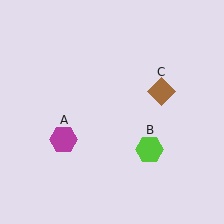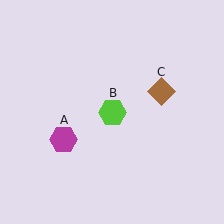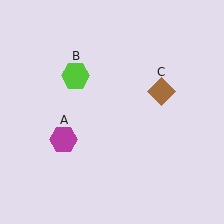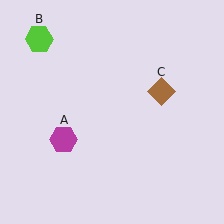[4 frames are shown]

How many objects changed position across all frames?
1 object changed position: lime hexagon (object B).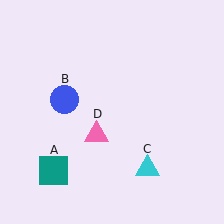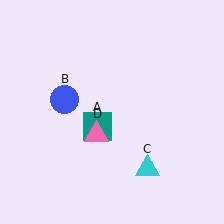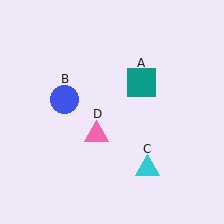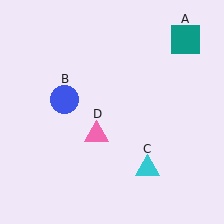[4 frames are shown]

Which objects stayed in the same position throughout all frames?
Blue circle (object B) and cyan triangle (object C) and pink triangle (object D) remained stationary.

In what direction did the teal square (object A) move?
The teal square (object A) moved up and to the right.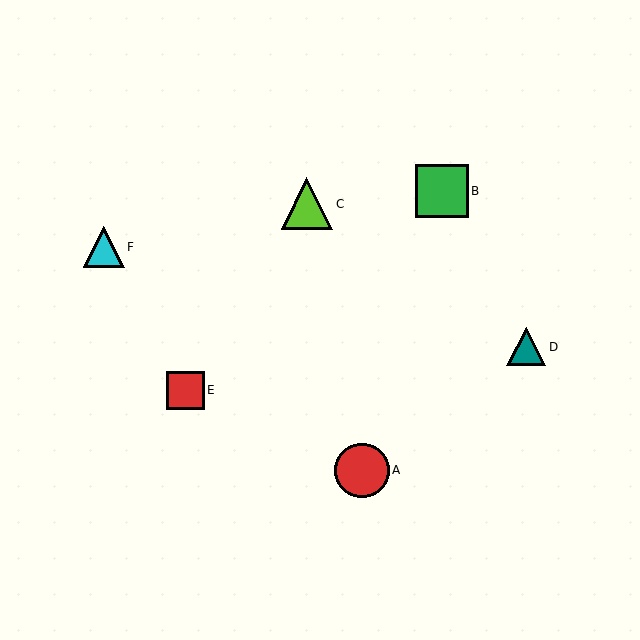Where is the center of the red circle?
The center of the red circle is at (362, 470).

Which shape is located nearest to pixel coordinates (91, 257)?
The cyan triangle (labeled F) at (104, 247) is nearest to that location.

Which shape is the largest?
The red circle (labeled A) is the largest.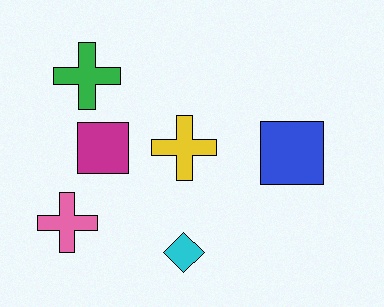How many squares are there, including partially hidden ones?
There are 2 squares.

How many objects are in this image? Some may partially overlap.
There are 6 objects.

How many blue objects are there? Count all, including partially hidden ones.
There is 1 blue object.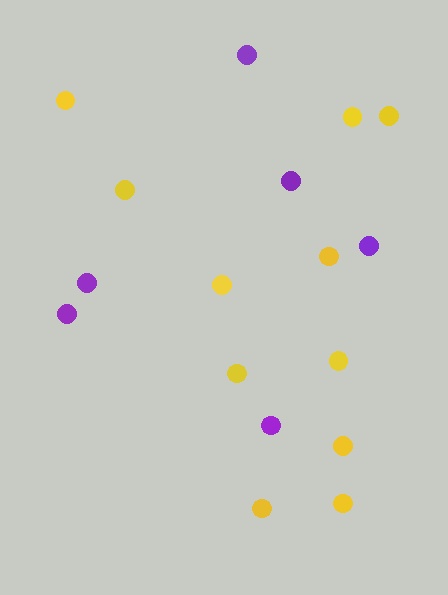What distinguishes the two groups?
There are 2 groups: one group of yellow circles (11) and one group of purple circles (6).